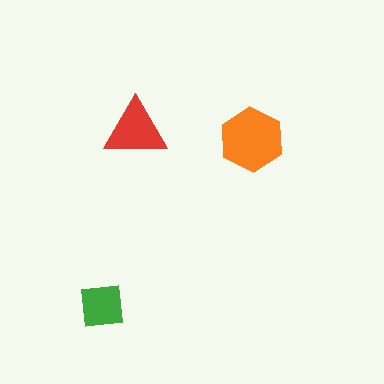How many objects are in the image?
There are 3 objects in the image.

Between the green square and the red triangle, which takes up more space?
The red triangle.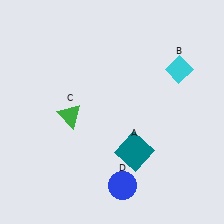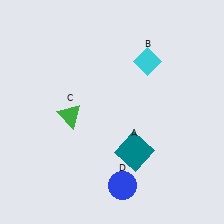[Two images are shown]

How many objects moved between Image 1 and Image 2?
1 object moved between the two images.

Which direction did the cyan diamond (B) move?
The cyan diamond (B) moved left.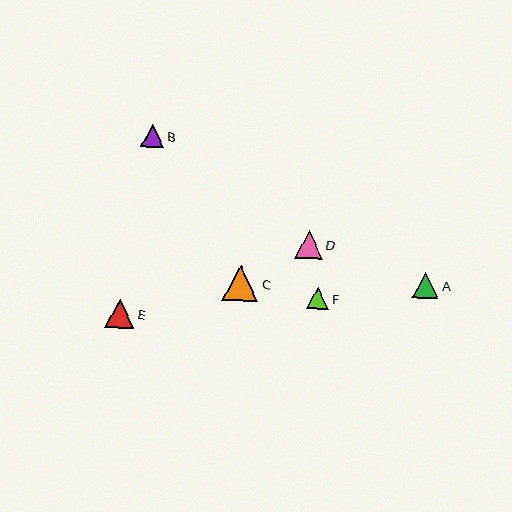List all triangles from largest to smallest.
From largest to smallest: C, E, D, A, B, F.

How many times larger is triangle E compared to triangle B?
Triangle E is approximately 1.2 times the size of triangle B.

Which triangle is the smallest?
Triangle F is the smallest with a size of approximately 22 pixels.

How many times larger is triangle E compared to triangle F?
Triangle E is approximately 1.3 times the size of triangle F.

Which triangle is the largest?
Triangle C is the largest with a size of approximately 36 pixels.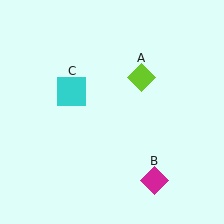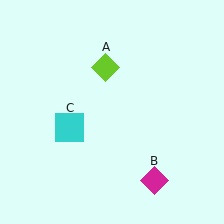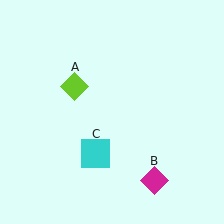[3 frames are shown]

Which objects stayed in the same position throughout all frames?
Magenta diamond (object B) remained stationary.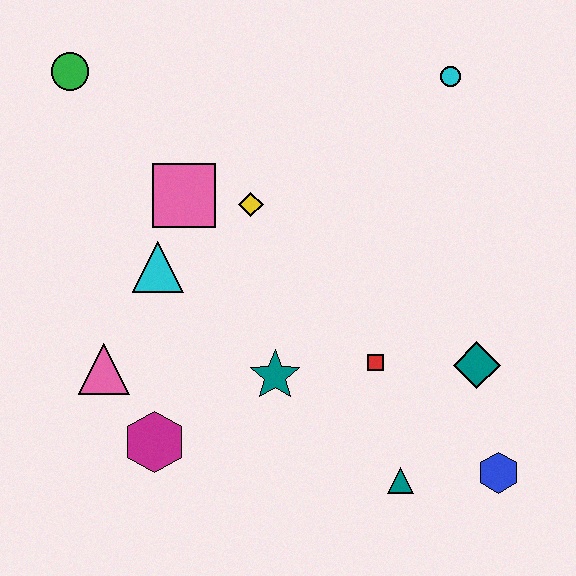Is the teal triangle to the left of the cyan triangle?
No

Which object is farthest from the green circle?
The blue hexagon is farthest from the green circle.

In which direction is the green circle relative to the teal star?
The green circle is above the teal star.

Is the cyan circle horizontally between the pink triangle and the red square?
No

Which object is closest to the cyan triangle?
The pink square is closest to the cyan triangle.